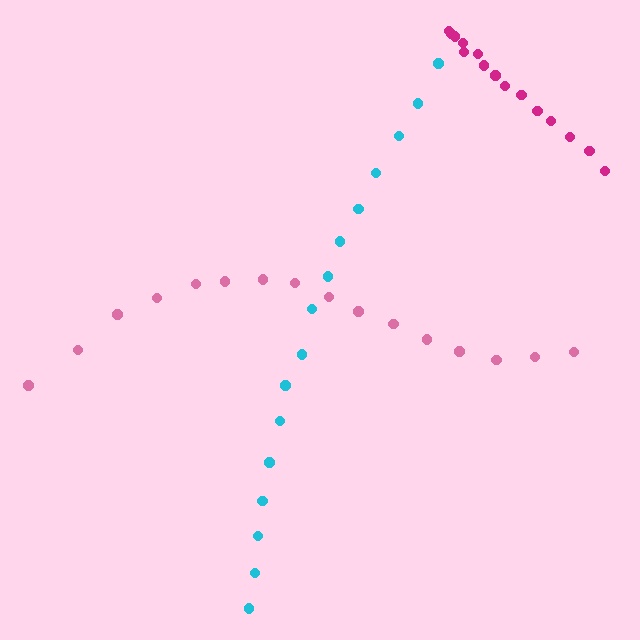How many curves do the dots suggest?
There are 3 distinct paths.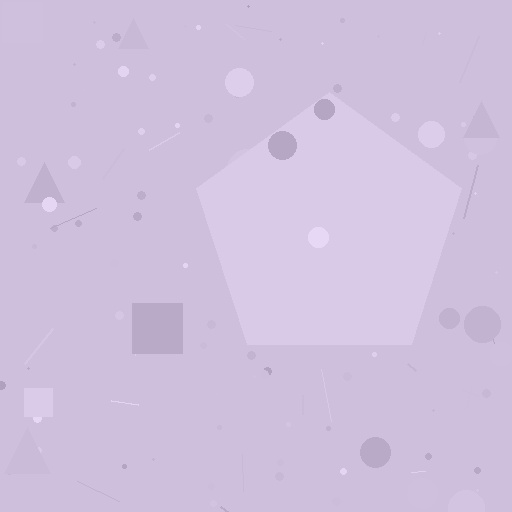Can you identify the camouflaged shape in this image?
The camouflaged shape is a pentagon.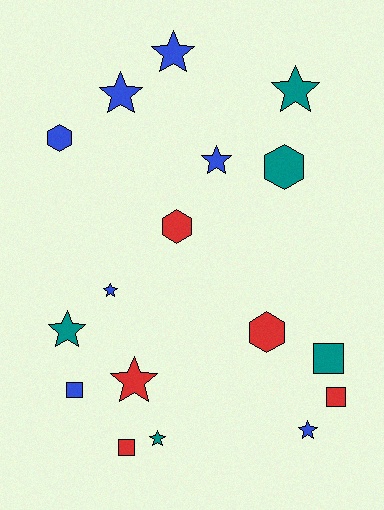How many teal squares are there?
There is 1 teal square.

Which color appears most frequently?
Blue, with 7 objects.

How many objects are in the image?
There are 17 objects.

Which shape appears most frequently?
Star, with 9 objects.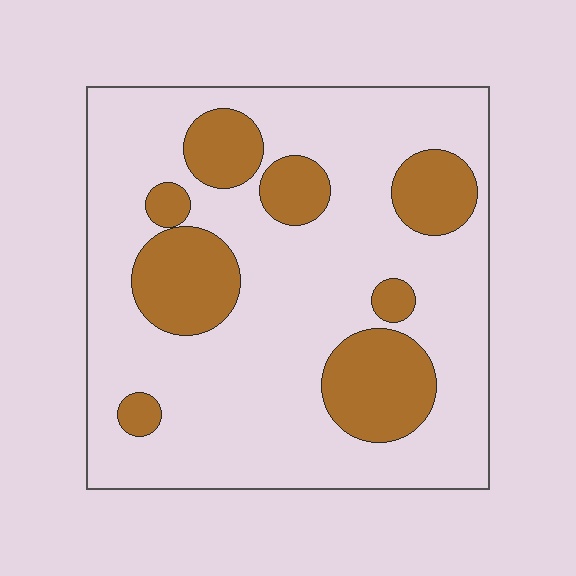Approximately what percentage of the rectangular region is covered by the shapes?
Approximately 25%.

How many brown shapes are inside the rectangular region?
8.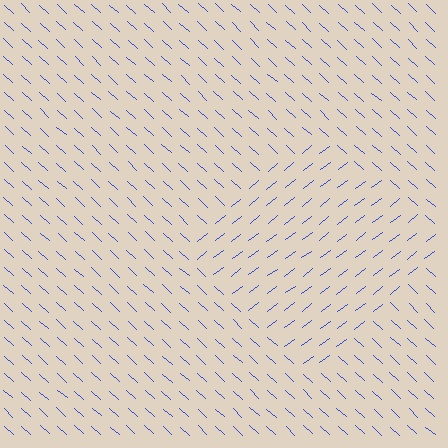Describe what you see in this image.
The image is filled with small blue line segments. A diamond region in the image has lines oriented differently from the surrounding lines, creating a visible texture boundary.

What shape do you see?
I see a diamond.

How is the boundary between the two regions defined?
The boundary is defined purely by a change in line orientation (approximately 80 degrees difference). All lines are the same color and thickness.